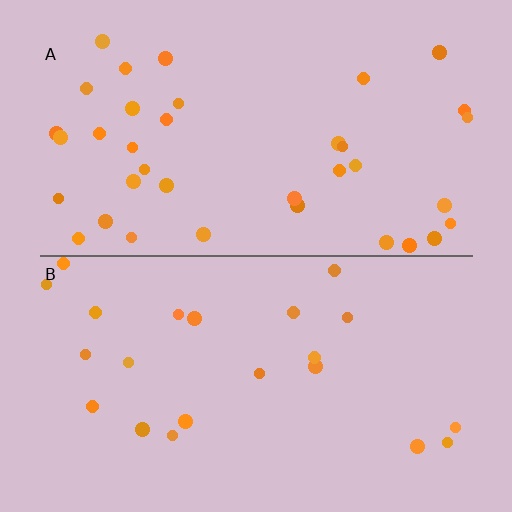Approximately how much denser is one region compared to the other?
Approximately 1.7× — region A over region B.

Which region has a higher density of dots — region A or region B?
A (the top).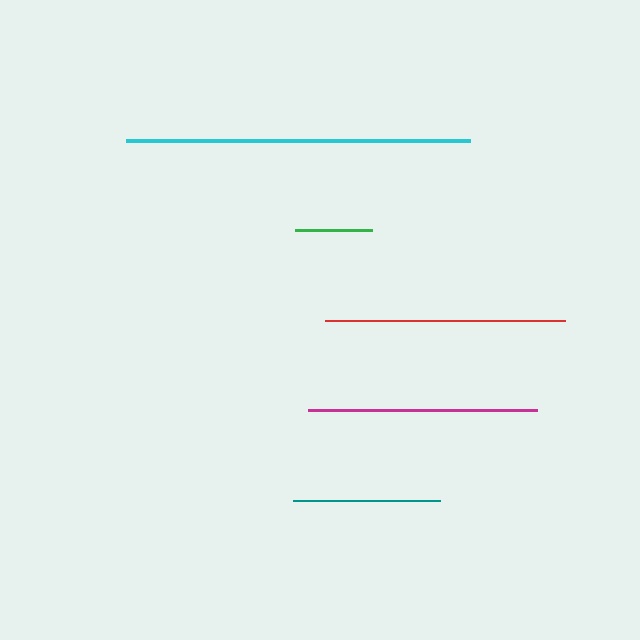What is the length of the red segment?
The red segment is approximately 240 pixels long.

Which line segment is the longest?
The cyan line is the longest at approximately 343 pixels.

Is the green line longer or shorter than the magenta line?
The magenta line is longer than the green line.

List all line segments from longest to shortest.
From longest to shortest: cyan, red, magenta, teal, green.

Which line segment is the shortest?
The green line is the shortest at approximately 77 pixels.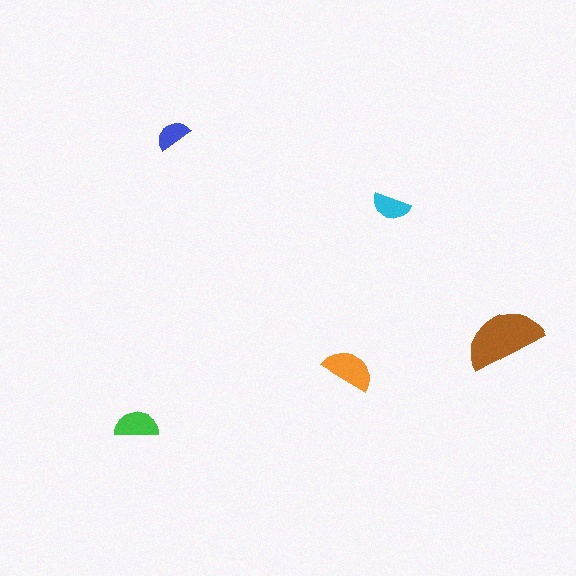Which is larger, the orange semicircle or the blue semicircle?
The orange one.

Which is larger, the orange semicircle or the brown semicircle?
The brown one.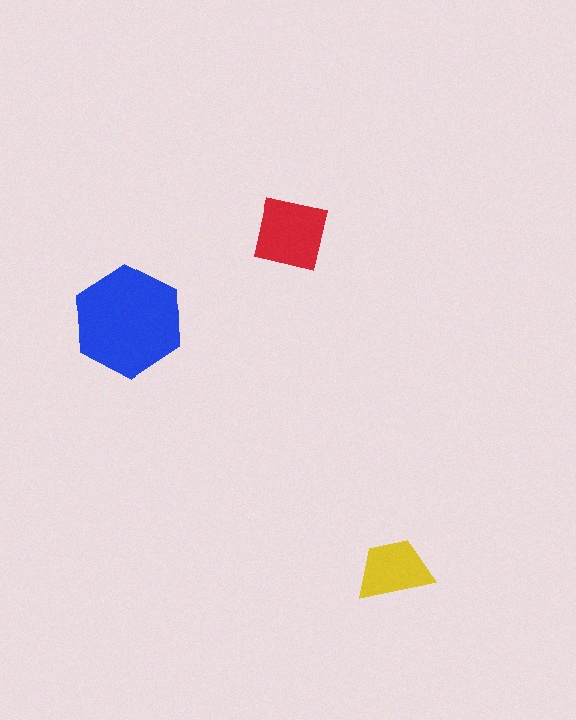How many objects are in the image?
There are 3 objects in the image.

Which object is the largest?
The blue hexagon.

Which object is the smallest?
The yellow trapezoid.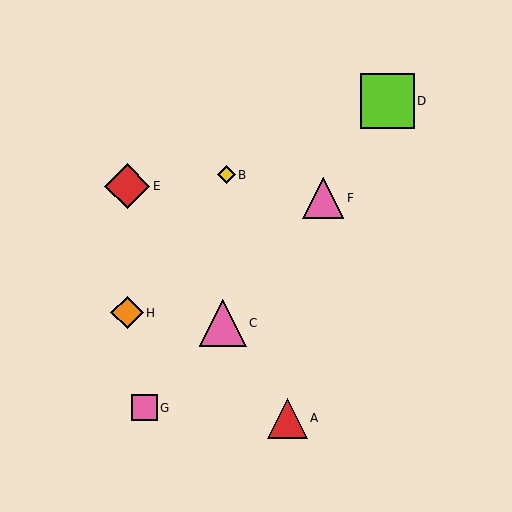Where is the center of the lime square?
The center of the lime square is at (387, 101).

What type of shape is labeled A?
Shape A is a red triangle.